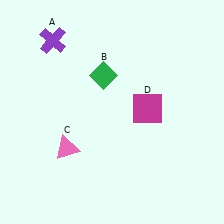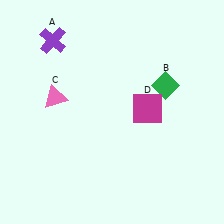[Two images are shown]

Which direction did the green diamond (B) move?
The green diamond (B) moved right.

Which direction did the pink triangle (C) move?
The pink triangle (C) moved up.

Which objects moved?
The objects that moved are: the green diamond (B), the pink triangle (C).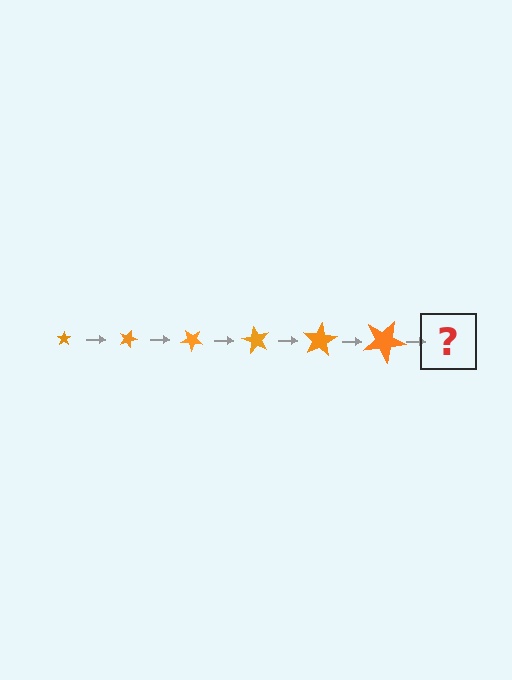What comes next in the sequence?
The next element should be a star, larger than the previous one and rotated 120 degrees from the start.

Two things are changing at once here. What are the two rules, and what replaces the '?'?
The two rules are that the star grows larger each step and it rotates 20 degrees each step. The '?' should be a star, larger than the previous one and rotated 120 degrees from the start.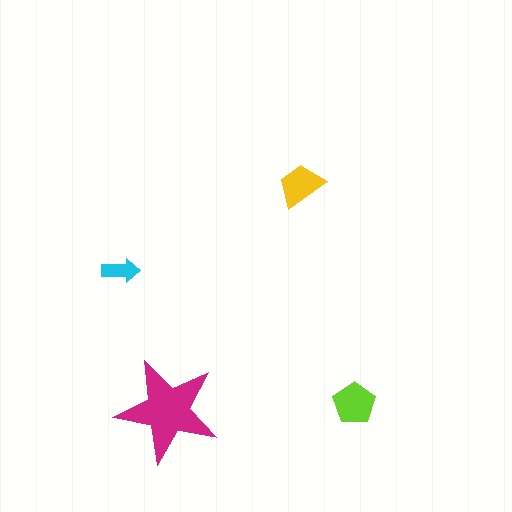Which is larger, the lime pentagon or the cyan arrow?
The lime pentagon.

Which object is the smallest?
The cyan arrow.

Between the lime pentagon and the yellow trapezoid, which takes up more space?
The lime pentagon.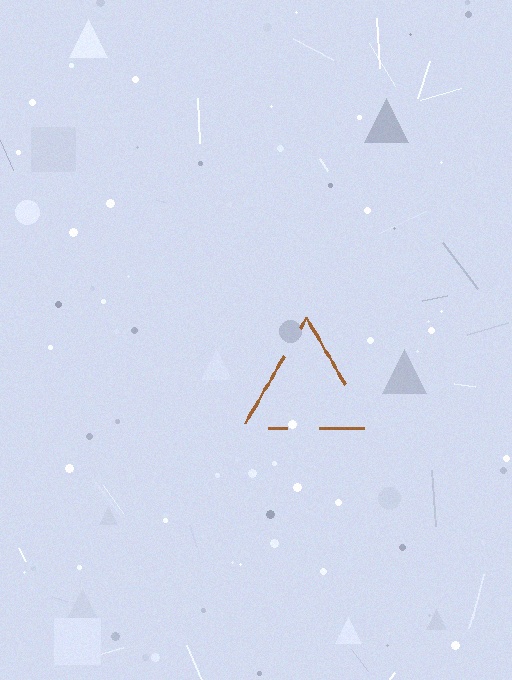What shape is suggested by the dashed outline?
The dashed outline suggests a triangle.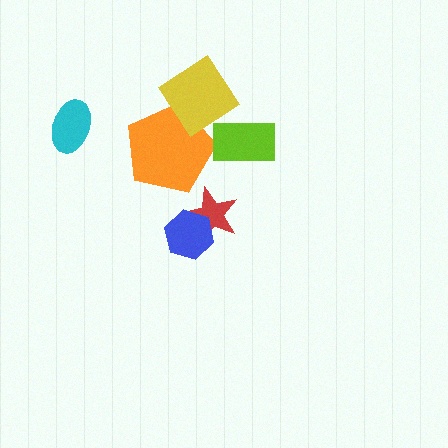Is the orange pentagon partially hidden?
Yes, it is partially covered by another shape.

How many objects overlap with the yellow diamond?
1 object overlaps with the yellow diamond.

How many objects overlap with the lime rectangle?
0 objects overlap with the lime rectangle.